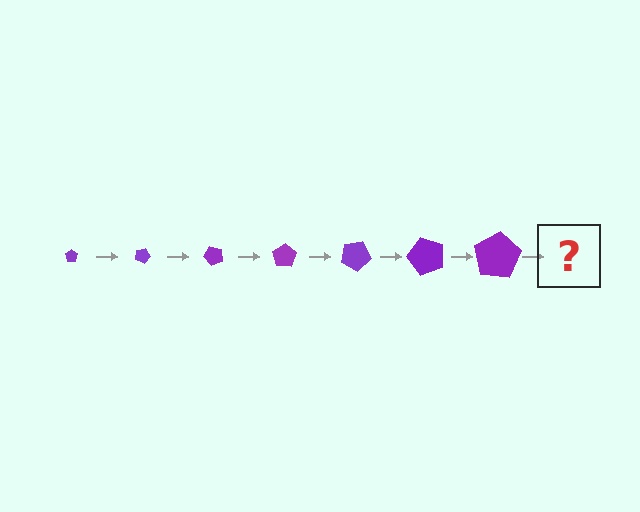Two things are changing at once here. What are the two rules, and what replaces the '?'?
The two rules are that the pentagon grows larger each step and it rotates 25 degrees each step. The '?' should be a pentagon, larger than the previous one and rotated 175 degrees from the start.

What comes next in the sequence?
The next element should be a pentagon, larger than the previous one and rotated 175 degrees from the start.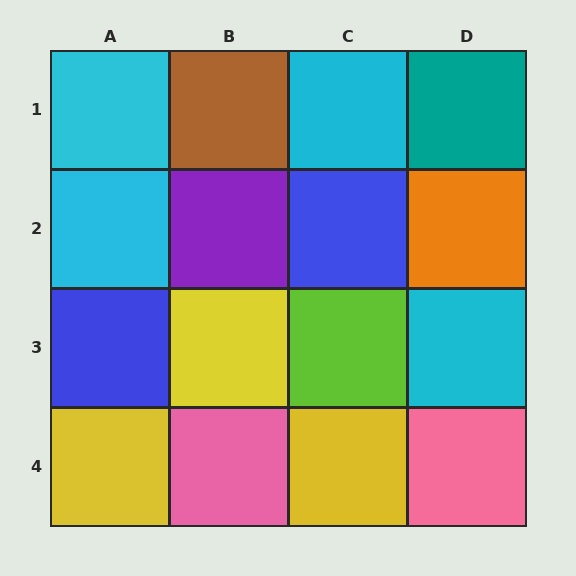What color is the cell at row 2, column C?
Blue.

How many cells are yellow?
3 cells are yellow.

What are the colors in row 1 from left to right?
Cyan, brown, cyan, teal.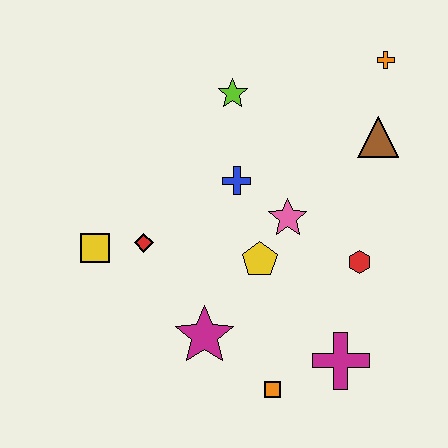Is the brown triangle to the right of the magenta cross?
Yes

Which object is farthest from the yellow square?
The orange cross is farthest from the yellow square.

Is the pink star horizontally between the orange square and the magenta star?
No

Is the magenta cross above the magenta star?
No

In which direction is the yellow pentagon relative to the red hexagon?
The yellow pentagon is to the left of the red hexagon.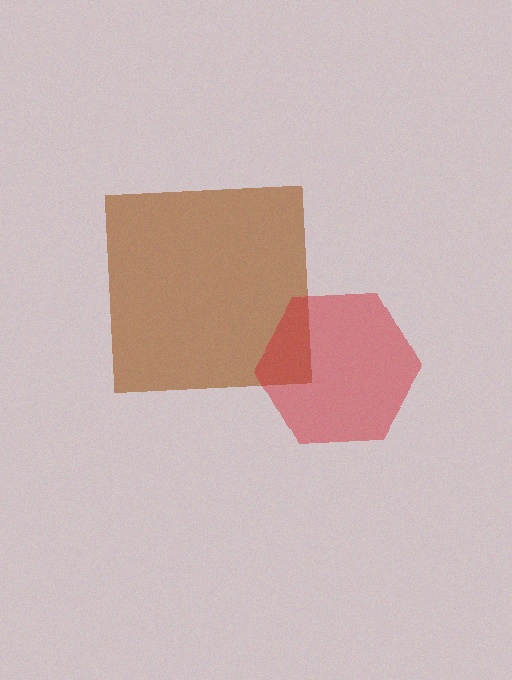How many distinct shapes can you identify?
There are 2 distinct shapes: a brown square, a red hexagon.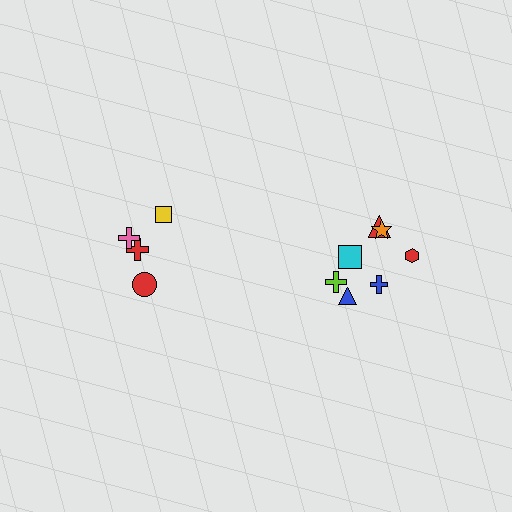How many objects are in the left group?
There are 4 objects.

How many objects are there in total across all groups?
There are 11 objects.